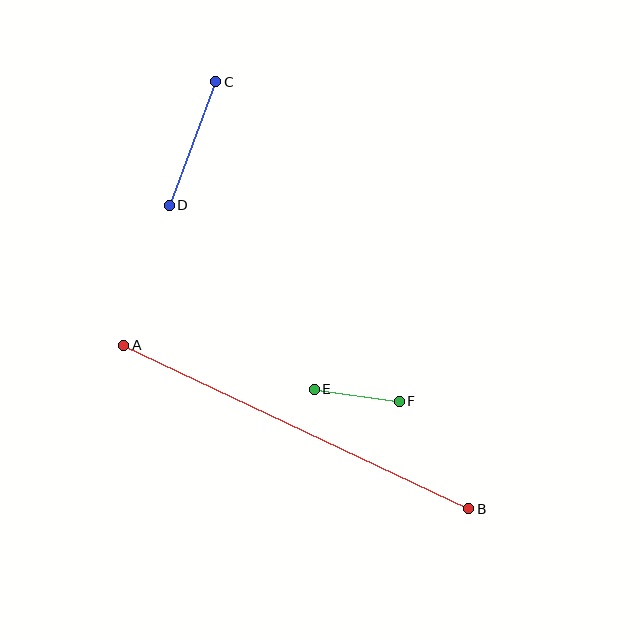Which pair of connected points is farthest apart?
Points A and B are farthest apart.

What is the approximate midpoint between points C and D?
The midpoint is at approximately (193, 143) pixels.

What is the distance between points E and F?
The distance is approximately 86 pixels.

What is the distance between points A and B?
The distance is approximately 382 pixels.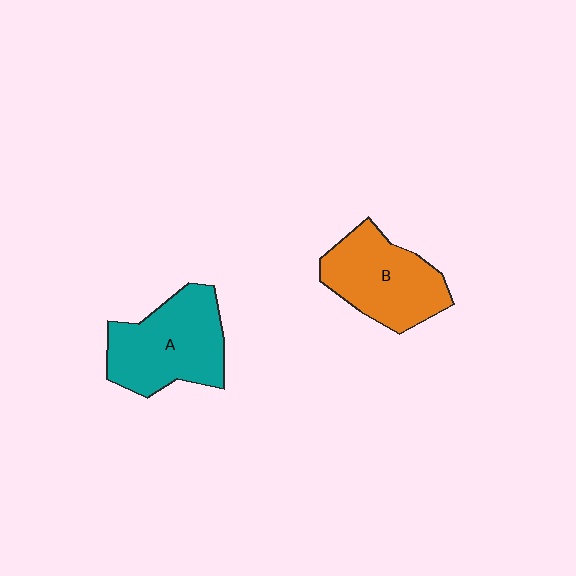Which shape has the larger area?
Shape A (teal).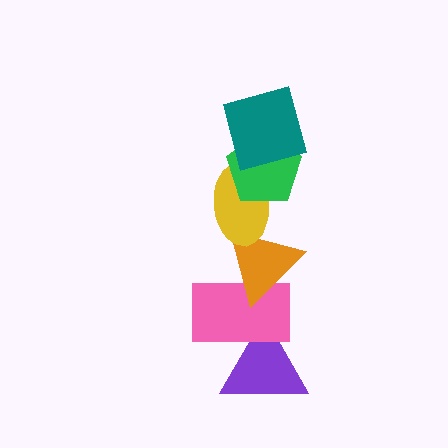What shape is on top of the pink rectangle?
The orange triangle is on top of the pink rectangle.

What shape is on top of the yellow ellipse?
The green pentagon is on top of the yellow ellipse.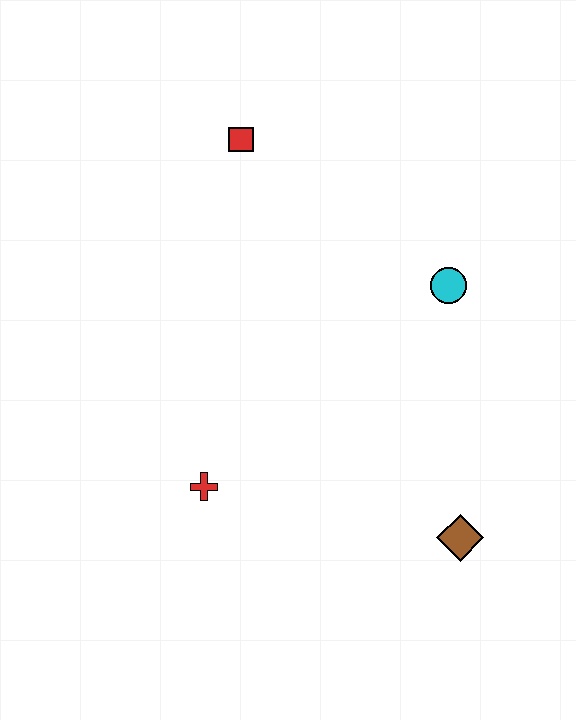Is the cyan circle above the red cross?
Yes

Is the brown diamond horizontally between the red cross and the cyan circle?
No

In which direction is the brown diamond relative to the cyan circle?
The brown diamond is below the cyan circle.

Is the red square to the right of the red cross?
Yes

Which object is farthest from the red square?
The brown diamond is farthest from the red square.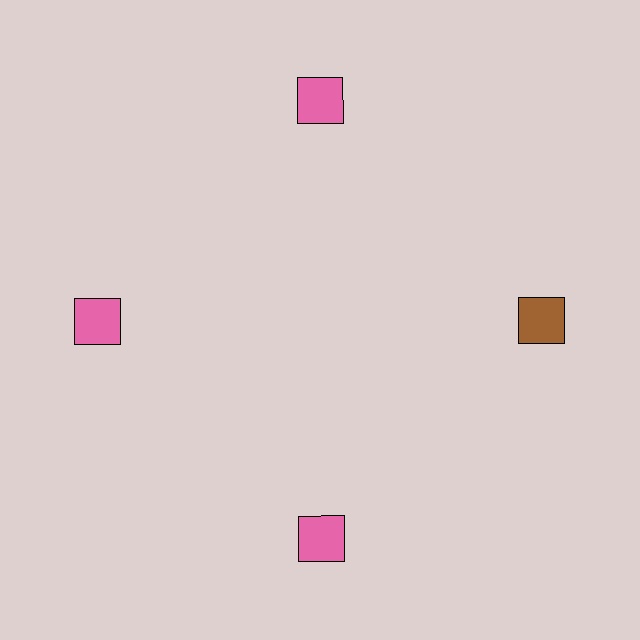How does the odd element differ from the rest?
It has a different color: brown instead of pink.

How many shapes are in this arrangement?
There are 4 shapes arranged in a ring pattern.